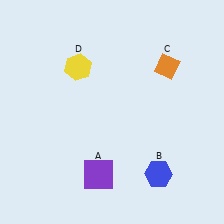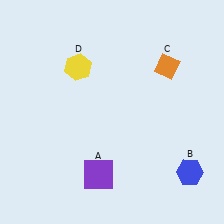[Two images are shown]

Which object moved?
The blue hexagon (B) moved right.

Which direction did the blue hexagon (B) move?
The blue hexagon (B) moved right.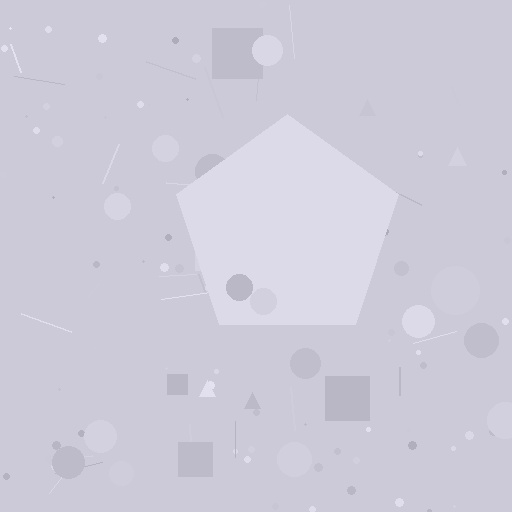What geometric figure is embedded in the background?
A pentagon is embedded in the background.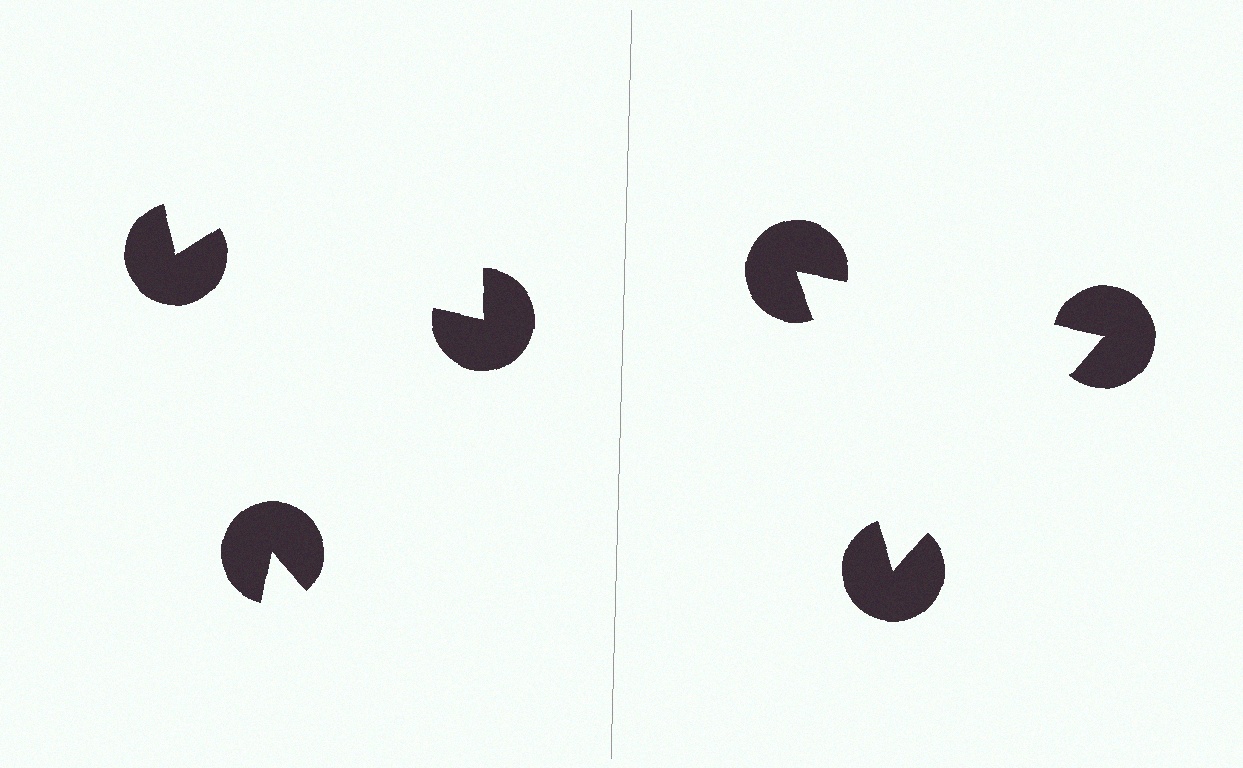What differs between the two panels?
The pac-man discs are positioned identically on both sides; only the wedge orientations differ. On the right they align to a triangle; on the left they are misaligned.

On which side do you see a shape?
An illusory triangle appears on the right side. On the left side the wedge cuts are rotated, so no coherent shape forms.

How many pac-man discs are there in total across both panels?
6 — 3 on each side.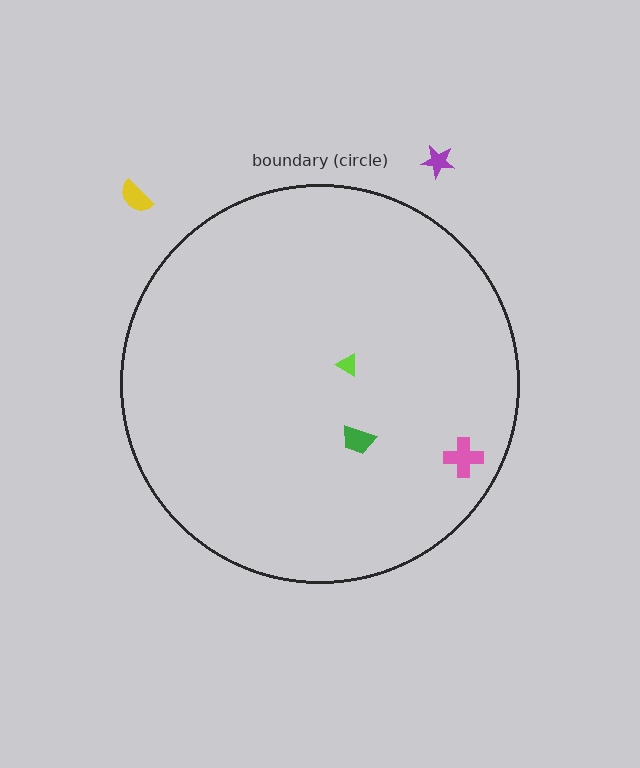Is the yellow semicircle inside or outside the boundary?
Outside.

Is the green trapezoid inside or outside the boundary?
Inside.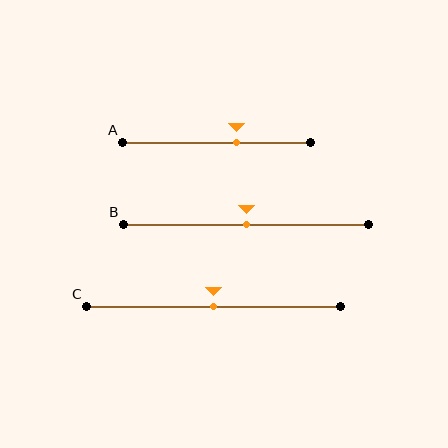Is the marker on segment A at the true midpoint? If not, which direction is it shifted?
No, the marker on segment A is shifted to the right by about 11% of the segment length.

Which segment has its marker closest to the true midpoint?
Segment B has its marker closest to the true midpoint.